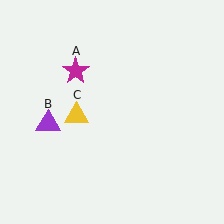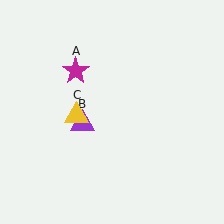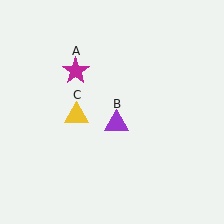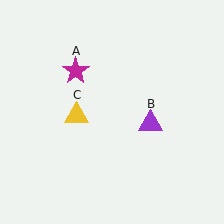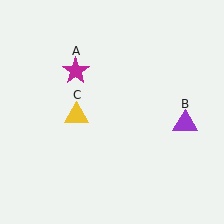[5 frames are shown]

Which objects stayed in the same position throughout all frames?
Magenta star (object A) and yellow triangle (object C) remained stationary.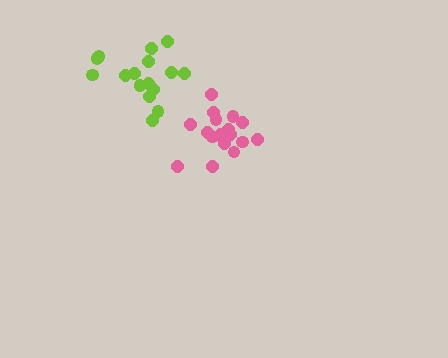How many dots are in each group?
Group 1: 16 dots, Group 2: 17 dots (33 total).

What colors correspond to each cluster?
The clusters are colored: lime, pink.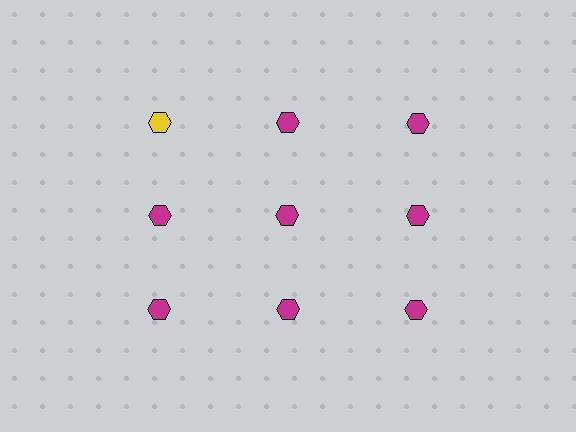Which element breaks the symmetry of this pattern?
The yellow hexagon in the top row, leftmost column breaks the symmetry. All other shapes are magenta hexagons.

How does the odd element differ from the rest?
It has a different color: yellow instead of magenta.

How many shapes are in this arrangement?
There are 9 shapes arranged in a grid pattern.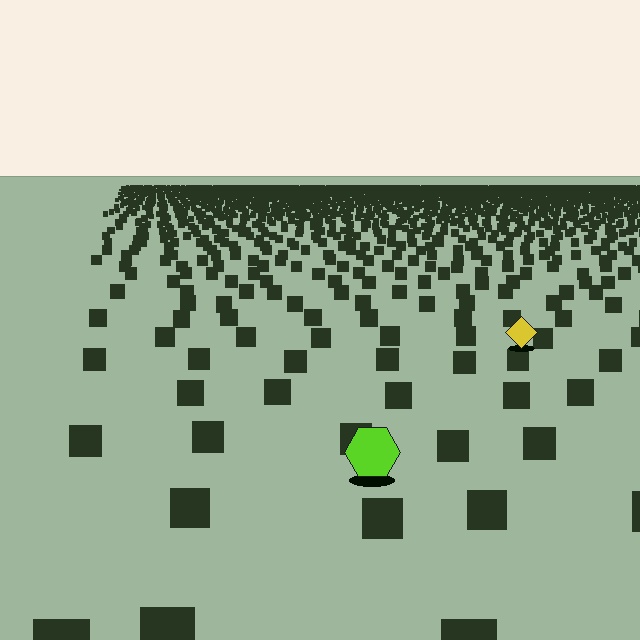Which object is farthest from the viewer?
The yellow diamond is farthest from the viewer. It appears smaller and the ground texture around it is denser.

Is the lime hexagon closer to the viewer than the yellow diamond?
Yes. The lime hexagon is closer — you can tell from the texture gradient: the ground texture is coarser near it.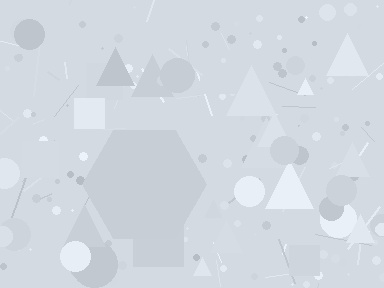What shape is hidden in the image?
A hexagon is hidden in the image.